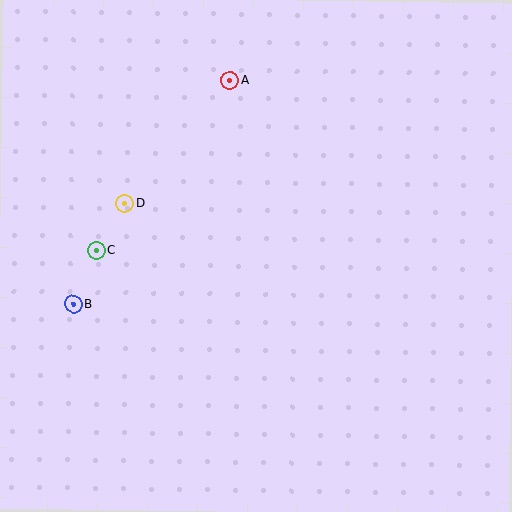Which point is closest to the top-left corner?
Point D is closest to the top-left corner.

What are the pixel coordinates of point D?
Point D is at (124, 204).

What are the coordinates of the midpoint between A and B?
The midpoint between A and B is at (152, 192).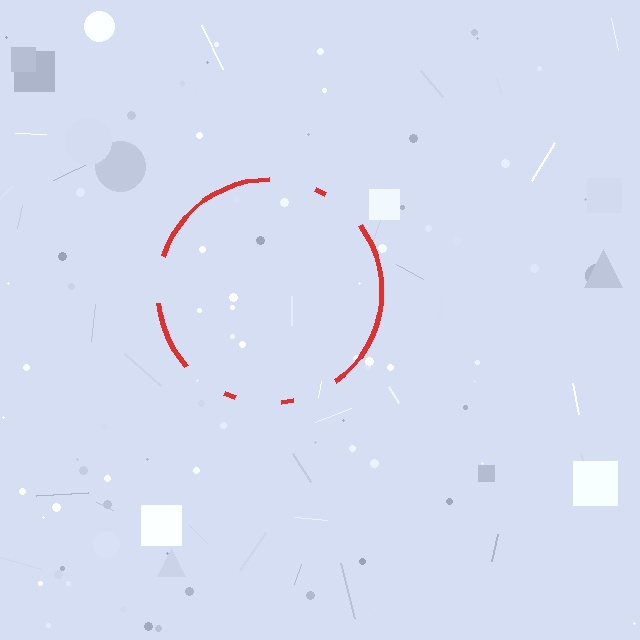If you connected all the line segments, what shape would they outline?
They would outline a circle.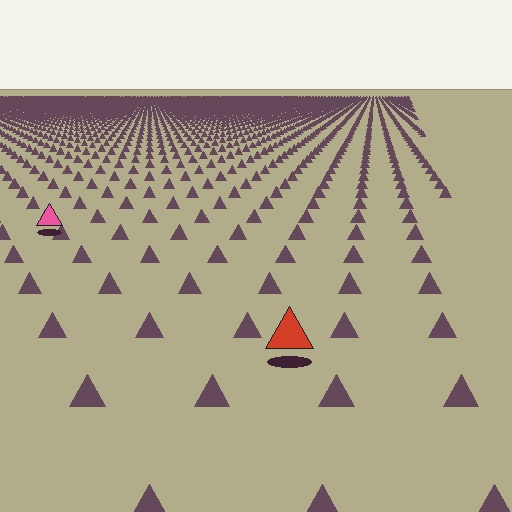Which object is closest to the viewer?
The red triangle is closest. The texture marks near it are larger and more spread out.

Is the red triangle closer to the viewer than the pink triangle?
Yes. The red triangle is closer — you can tell from the texture gradient: the ground texture is coarser near it.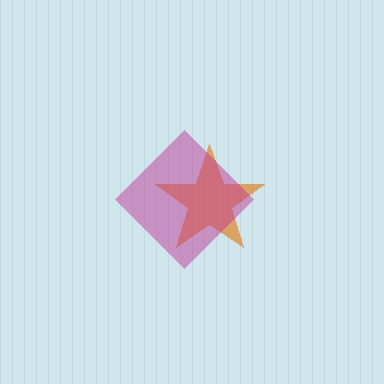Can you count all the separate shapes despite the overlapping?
Yes, there are 2 separate shapes.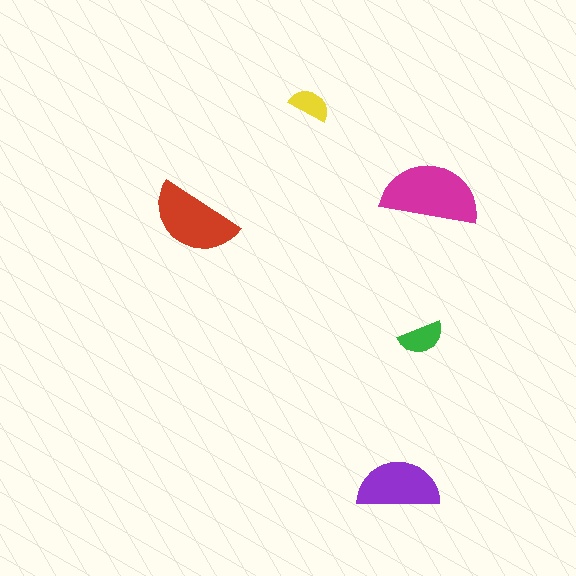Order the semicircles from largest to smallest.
the magenta one, the red one, the purple one, the green one, the yellow one.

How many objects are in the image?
There are 5 objects in the image.